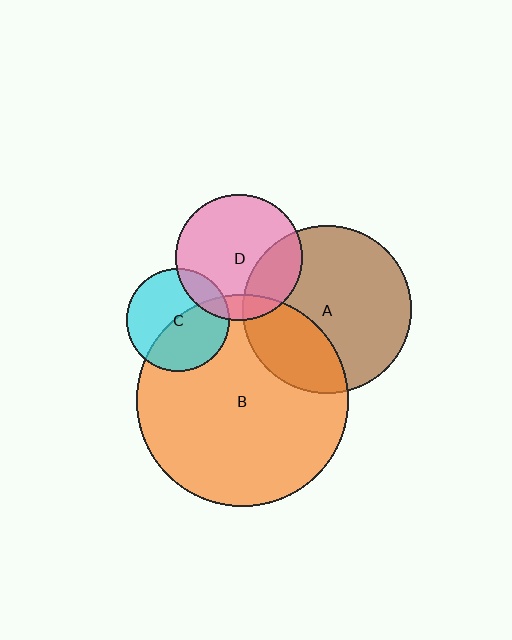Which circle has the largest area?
Circle B (orange).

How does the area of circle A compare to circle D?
Approximately 1.8 times.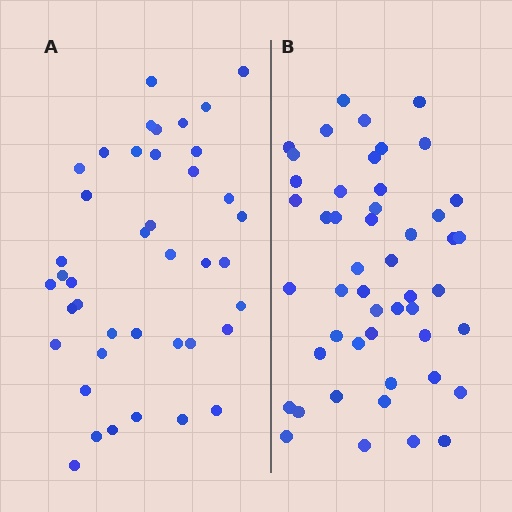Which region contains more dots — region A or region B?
Region B (the right region) has more dots.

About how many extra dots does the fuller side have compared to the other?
Region B has roughly 8 or so more dots than region A.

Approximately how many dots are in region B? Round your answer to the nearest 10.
About 50 dots. (The exact count is 49, which rounds to 50.)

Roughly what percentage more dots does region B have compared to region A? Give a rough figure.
About 20% more.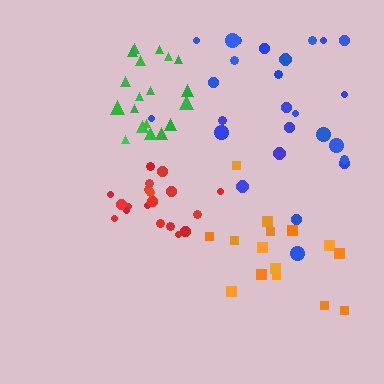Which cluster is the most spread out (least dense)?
Blue.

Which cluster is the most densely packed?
Red.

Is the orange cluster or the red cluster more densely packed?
Red.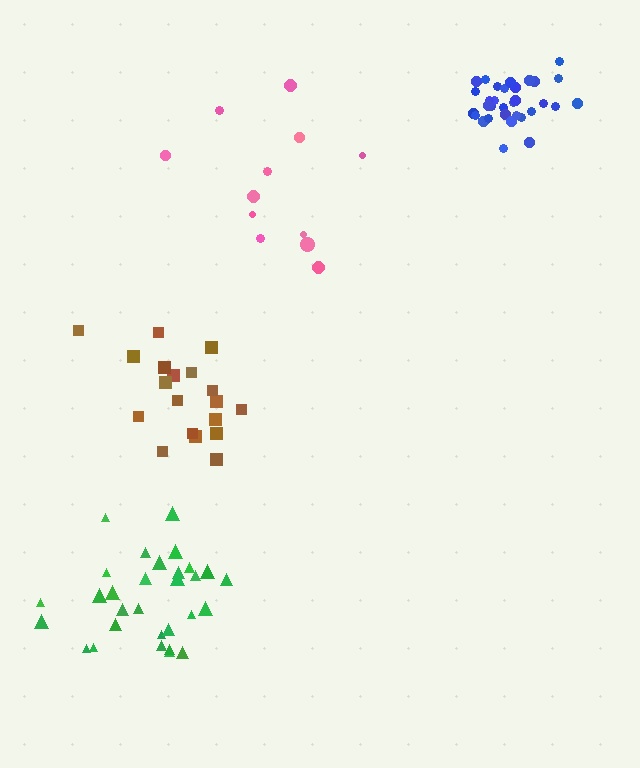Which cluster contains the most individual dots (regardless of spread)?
Blue (32).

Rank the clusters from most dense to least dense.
blue, brown, green, pink.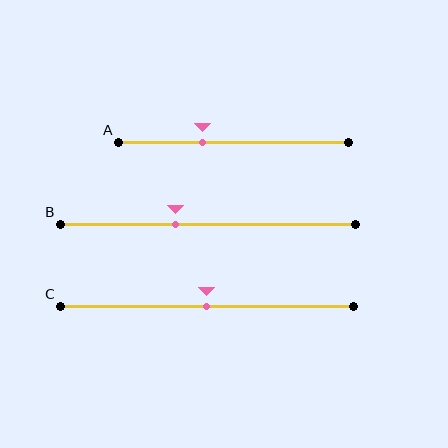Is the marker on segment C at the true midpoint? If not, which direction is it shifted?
Yes, the marker on segment C is at the true midpoint.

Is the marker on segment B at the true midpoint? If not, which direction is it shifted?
No, the marker on segment B is shifted to the left by about 11% of the segment length.